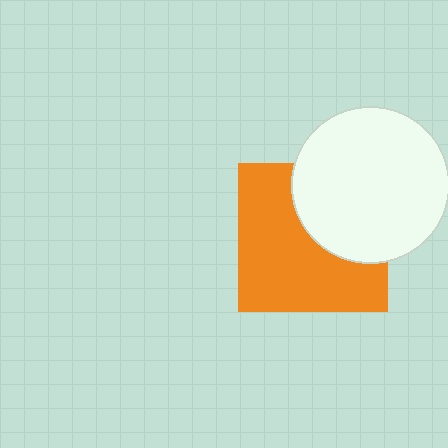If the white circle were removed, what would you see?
You would see the complete orange square.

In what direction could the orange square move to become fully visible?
The orange square could move toward the lower-left. That would shift it out from behind the white circle entirely.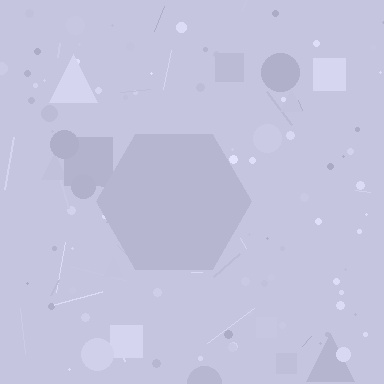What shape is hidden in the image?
A hexagon is hidden in the image.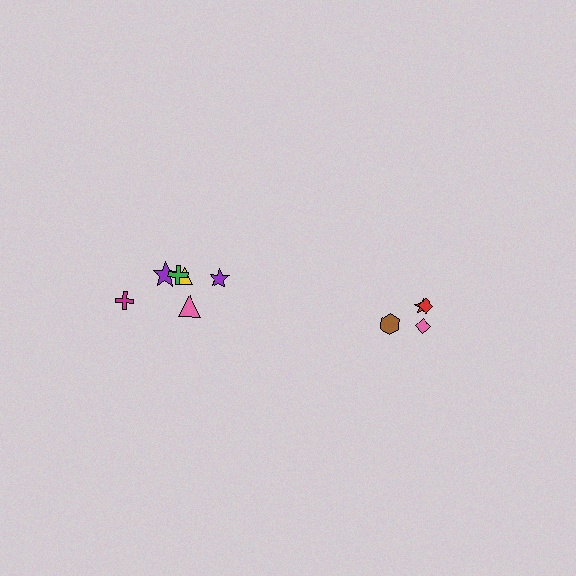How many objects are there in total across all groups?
There are 10 objects.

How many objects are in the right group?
There are 4 objects.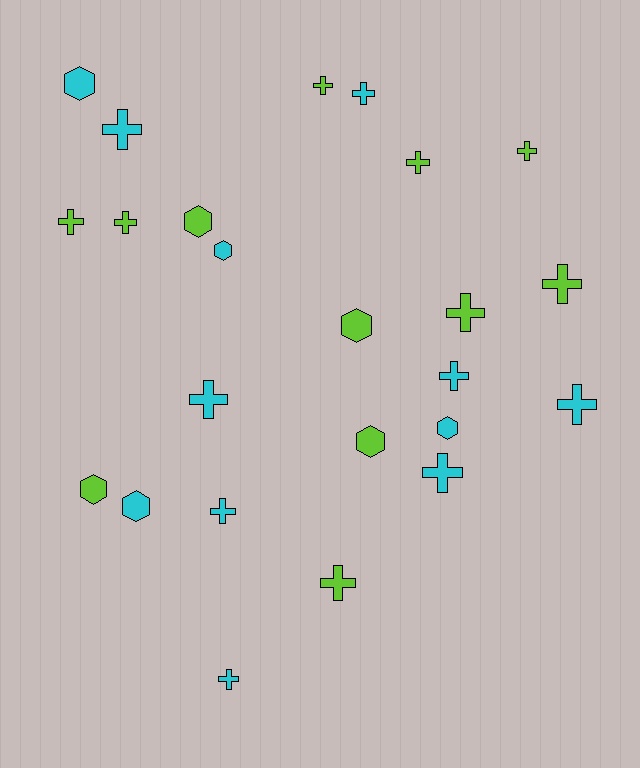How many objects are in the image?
There are 24 objects.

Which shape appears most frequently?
Cross, with 16 objects.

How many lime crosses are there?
There are 8 lime crosses.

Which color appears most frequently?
Cyan, with 12 objects.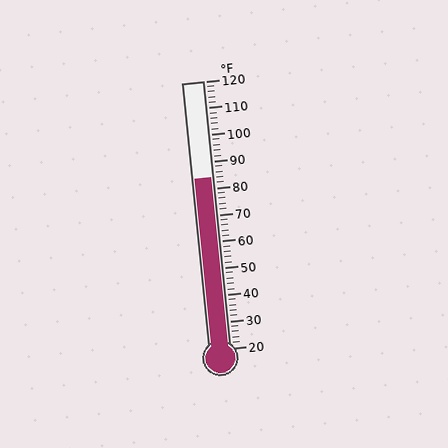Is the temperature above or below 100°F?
The temperature is below 100°F.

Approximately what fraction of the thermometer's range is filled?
The thermometer is filled to approximately 65% of its range.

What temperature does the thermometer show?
The thermometer shows approximately 84°F.